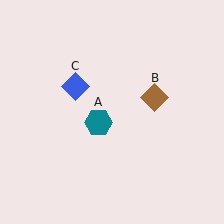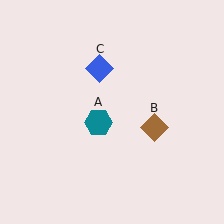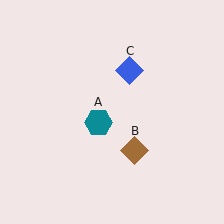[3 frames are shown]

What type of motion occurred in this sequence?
The brown diamond (object B), blue diamond (object C) rotated clockwise around the center of the scene.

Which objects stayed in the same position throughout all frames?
Teal hexagon (object A) remained stationary.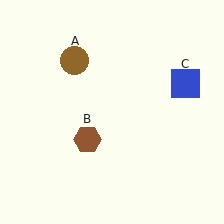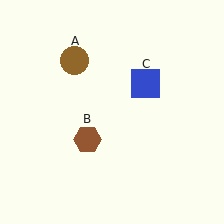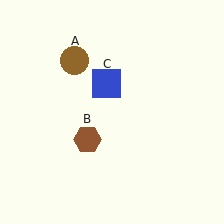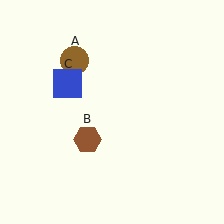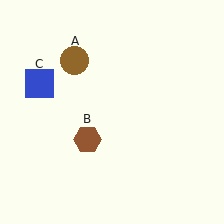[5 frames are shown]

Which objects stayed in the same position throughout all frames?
Brown circle (object A) and brown hexagon (object B) remained stationary.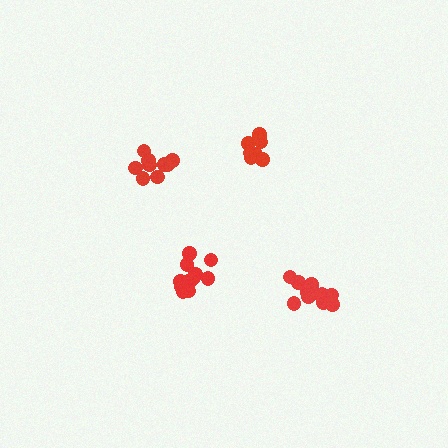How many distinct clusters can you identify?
There are 4 distinct clusters.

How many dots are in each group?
Group 1: 11 dots, Group 2: 12 dots, Group 3: 9 dots, Group 4: 9 dots (41 total).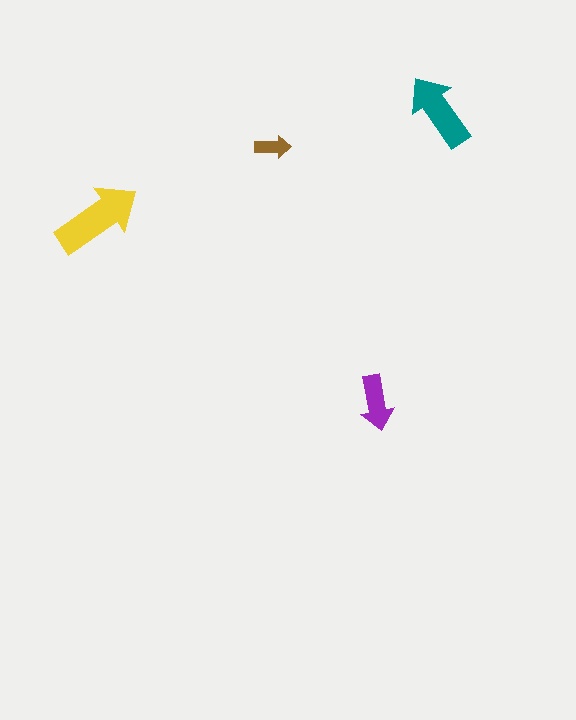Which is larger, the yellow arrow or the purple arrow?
The yellow one.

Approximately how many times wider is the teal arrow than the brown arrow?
About 2 times wider.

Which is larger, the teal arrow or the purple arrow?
The teal one.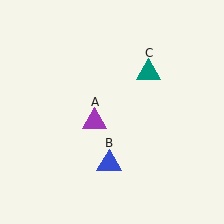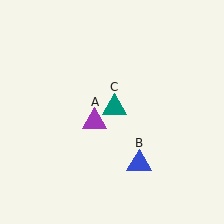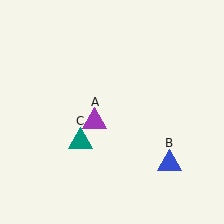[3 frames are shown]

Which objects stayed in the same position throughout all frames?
Purple triangle (object A) remained stationary.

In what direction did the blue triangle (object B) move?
The blue triangle (object B) moved right.